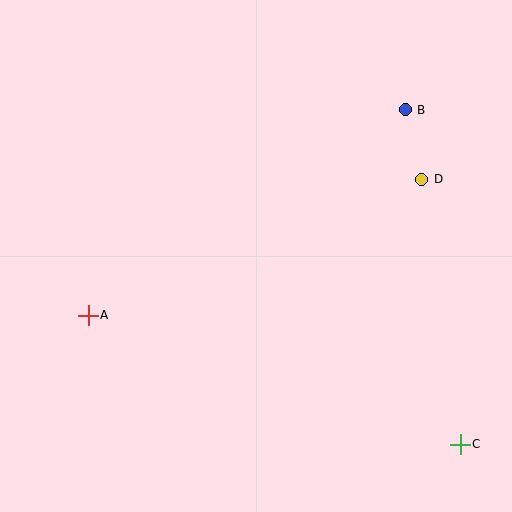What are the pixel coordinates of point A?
Point A is at (88, 315).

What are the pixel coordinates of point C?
Point C is at (460, 444).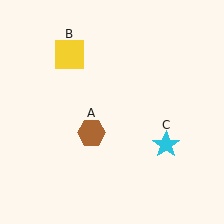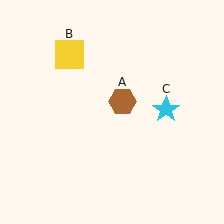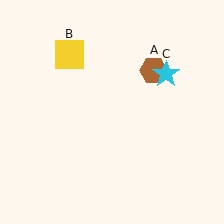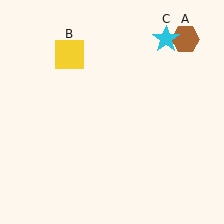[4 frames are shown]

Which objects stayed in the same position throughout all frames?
Yellow square (object B) remained stationary.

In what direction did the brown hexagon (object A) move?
The brown hexagon (object A) moved up and to the right.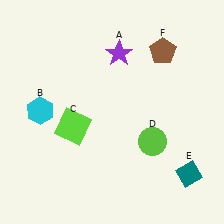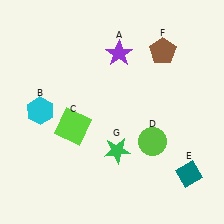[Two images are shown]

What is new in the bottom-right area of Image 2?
A green star (G) was added in the bottom-right area of Image 2.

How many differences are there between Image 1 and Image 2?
There is 1 difference between the two images.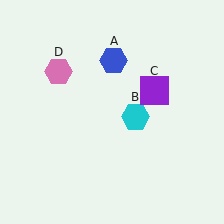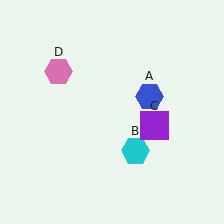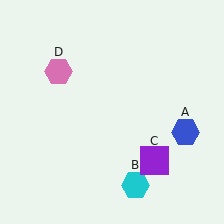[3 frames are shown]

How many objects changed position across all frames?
3 objects changed position: blue hexagon (object A), cyan hexagon (object B), purple square (object C).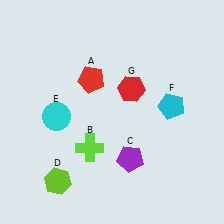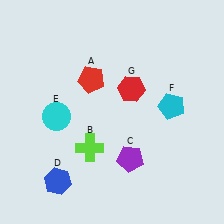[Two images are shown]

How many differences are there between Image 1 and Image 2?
There is 1 difference between the two images.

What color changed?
The hexagon (D) changed from lime in Image 1 to blue in Image 2.